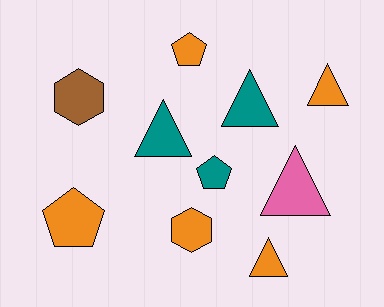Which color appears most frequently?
Orange, with 5 objects.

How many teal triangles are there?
There are 2 teal triangles.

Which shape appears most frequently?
Triangle, with 5 objects.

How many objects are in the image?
There are 10 objects.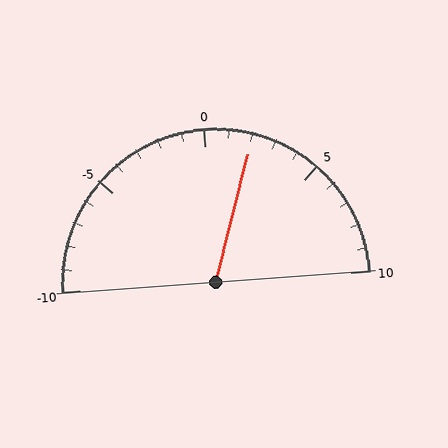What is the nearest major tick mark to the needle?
The nearest major tick mark is 0.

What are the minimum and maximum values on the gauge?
The gauge ranges from -10 to 10.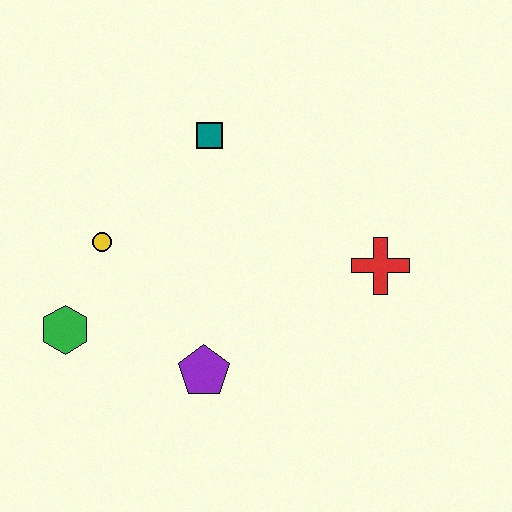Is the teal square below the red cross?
No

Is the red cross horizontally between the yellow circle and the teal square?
No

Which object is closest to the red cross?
The purple pentagon is closest to the red cross.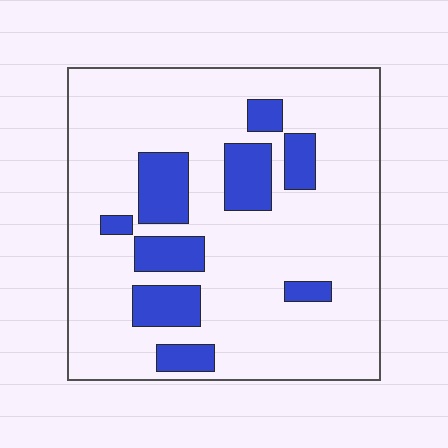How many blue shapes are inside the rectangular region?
9.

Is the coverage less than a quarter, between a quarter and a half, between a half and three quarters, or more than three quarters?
Less than a quarter.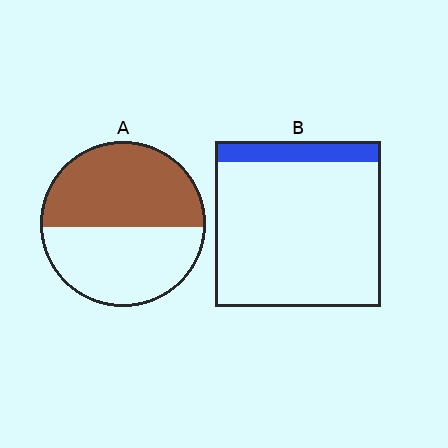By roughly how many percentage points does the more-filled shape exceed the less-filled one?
By roughly 40 percentage points (A over B).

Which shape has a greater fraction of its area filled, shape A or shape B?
Shape A.